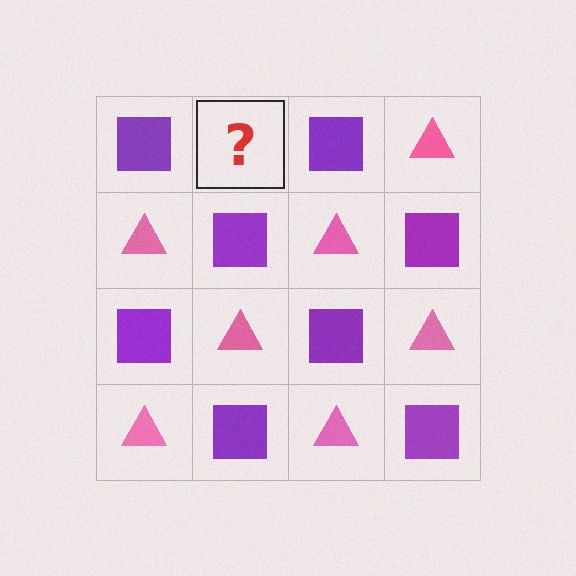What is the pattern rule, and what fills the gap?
The rule is that it alternates purple square and pink triangle in a checkerboard pattern. The gap should be filled with a pink triangle.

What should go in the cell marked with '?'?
The missing cell should contain a pink triangle.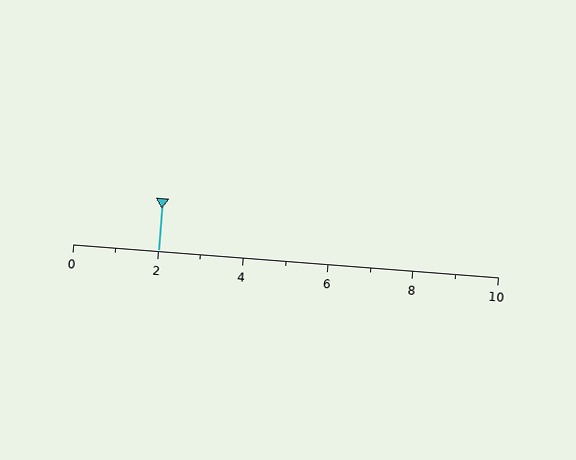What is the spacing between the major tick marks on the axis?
The major ticks are spaced 2 apart.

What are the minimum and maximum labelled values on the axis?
The axis runs from 0 to 10.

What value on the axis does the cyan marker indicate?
The marker indicates approximately 2.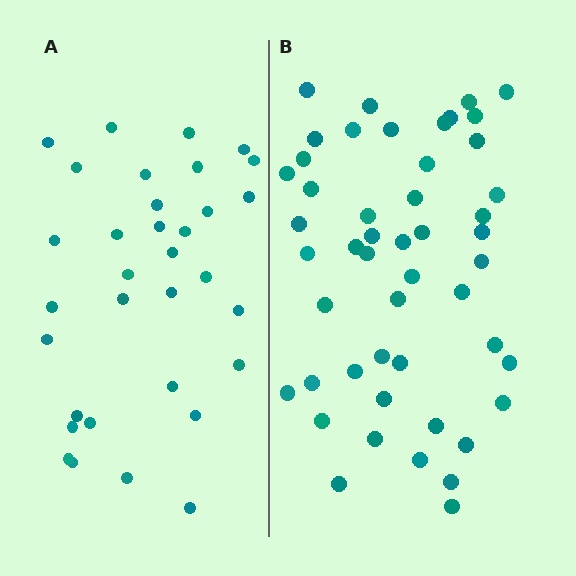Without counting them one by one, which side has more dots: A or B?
Region B (the right region) has more dots.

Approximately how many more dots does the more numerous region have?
Region B has approximately 15 more dots than region A.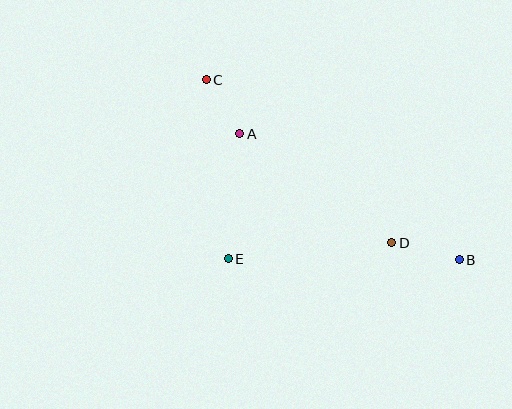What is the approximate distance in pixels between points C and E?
The distance between C and E is approximately 180 pixels.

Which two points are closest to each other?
Points A and C are closest to each other.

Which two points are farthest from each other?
Points B and C are farthest from each other.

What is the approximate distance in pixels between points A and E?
The distance between A and E is approximately 125 pixels.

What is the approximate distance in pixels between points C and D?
The distance between C and D is approximately 247 pixels.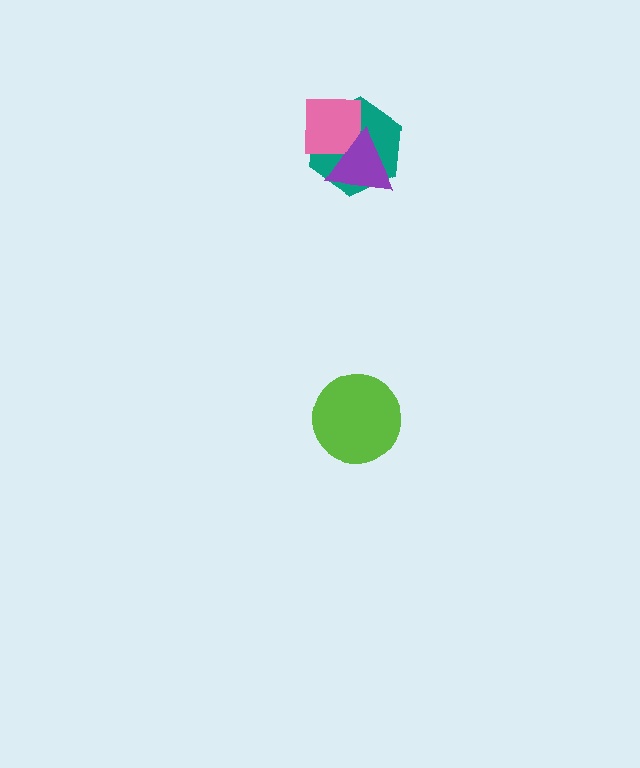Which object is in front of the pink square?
The purple triangle is in front of the pink square.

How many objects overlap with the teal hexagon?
2 objects overlap with the teal hexagon.